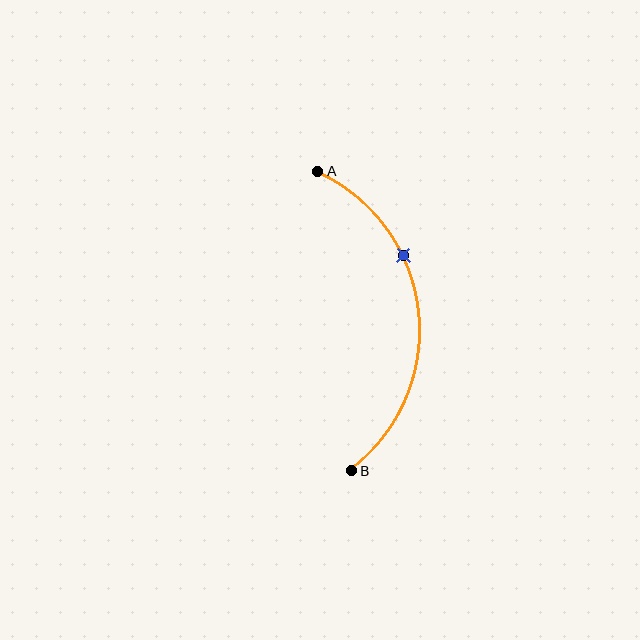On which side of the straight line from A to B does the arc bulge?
The arc bulges to the right of the straight line connecting A and B.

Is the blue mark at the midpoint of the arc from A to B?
No. The blue mark lies on the arc but is closer to endpoint A. The arc midpoint would be at the point on the curve equidistant along the arc from both A and B.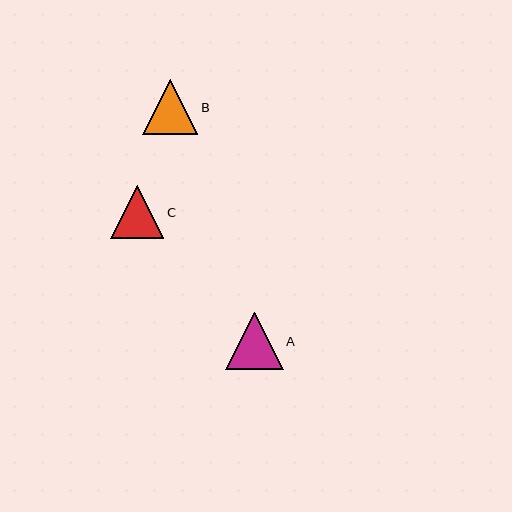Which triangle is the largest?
Triangle A is the largest with a size of approximately 57 pixels.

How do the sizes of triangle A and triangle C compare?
Triangle A and triangle C are approximately the same size.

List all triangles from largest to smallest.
From largest to smallest: A, B, C.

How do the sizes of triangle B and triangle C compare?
Triangle B and triangle C are approximately the same size.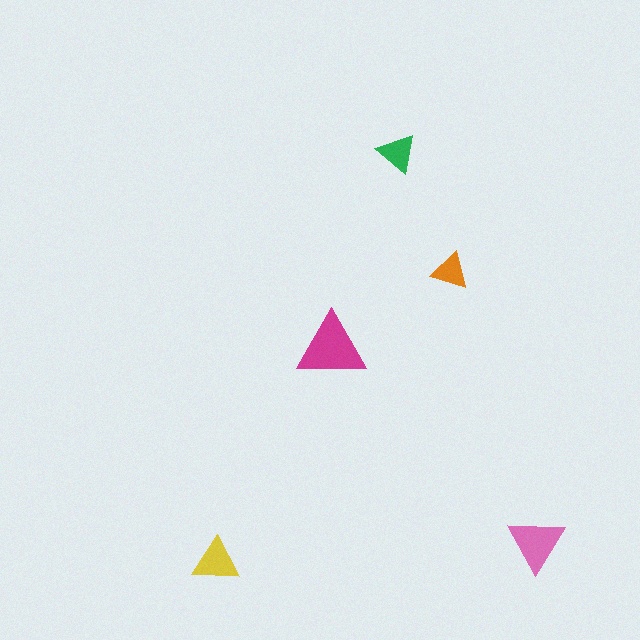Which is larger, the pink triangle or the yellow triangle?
The pink one.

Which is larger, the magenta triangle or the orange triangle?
The magenta one.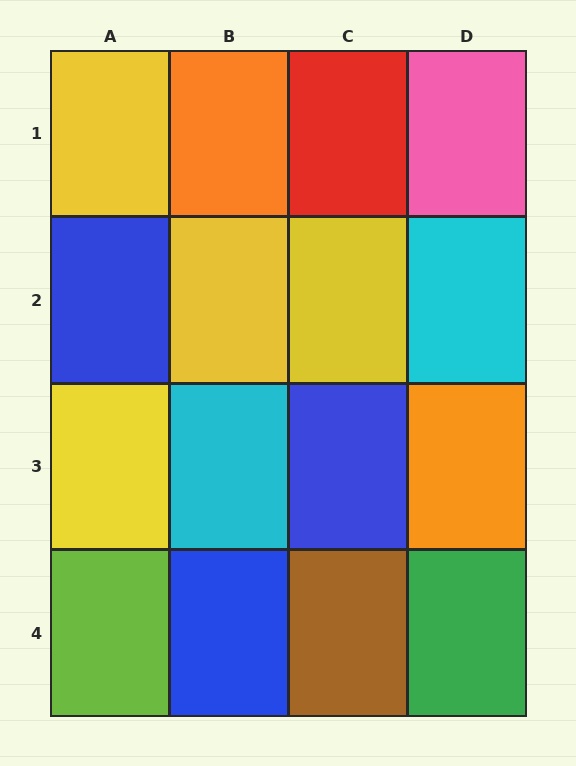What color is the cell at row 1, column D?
Pink.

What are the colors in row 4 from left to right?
Lime, blue, brown, green.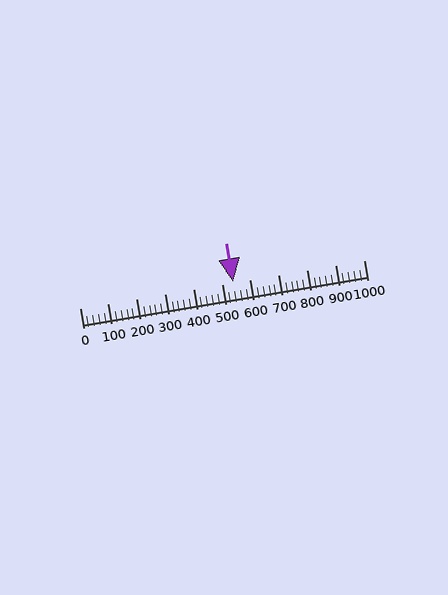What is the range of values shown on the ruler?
The ruler shows values from 0 to 1000.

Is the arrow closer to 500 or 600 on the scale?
The arrow is closer to 500.